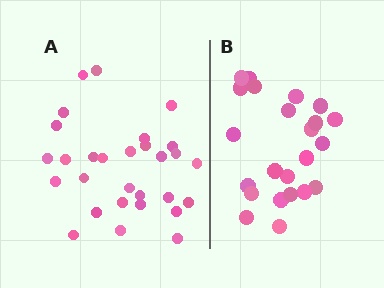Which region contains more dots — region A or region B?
Region A (the left region) has more dots.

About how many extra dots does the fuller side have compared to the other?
Region A has about 6 more dots than region B.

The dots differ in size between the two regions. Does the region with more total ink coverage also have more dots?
No. Region B has more total ink coverage because its dots are larger, but region A actually contains more individual dots. Total area can be misleading — the number of items is what matters here.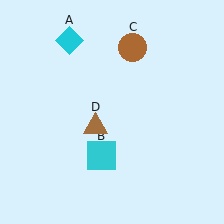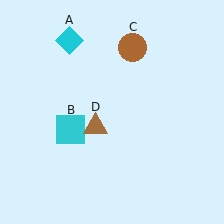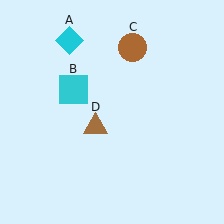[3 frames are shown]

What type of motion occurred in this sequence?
The cyan square (object B) rotated clockwise around the center of the scene.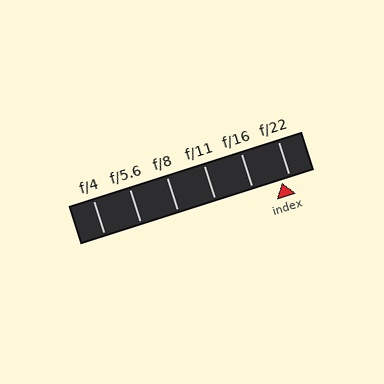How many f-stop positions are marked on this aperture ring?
There are 6 f-stop positions marked.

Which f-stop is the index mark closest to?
The index mark is closest to f/22.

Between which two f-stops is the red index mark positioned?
The index mark is between f/16 and f/22.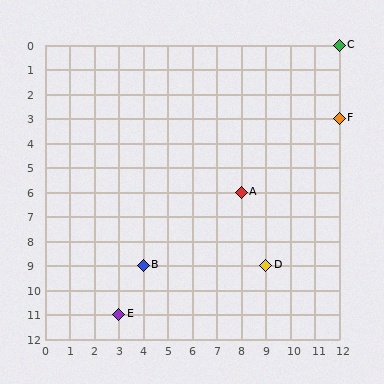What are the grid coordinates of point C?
Point C is at grid coordinates (12, 0).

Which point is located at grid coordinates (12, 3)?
Point F is at (12, 3).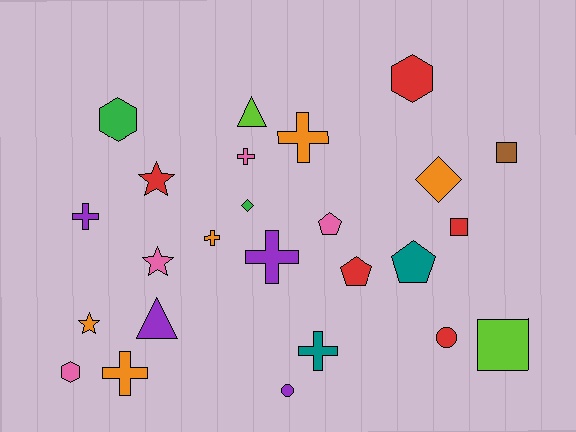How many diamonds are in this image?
There are 2 diamonds.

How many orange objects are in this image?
There are 5 orange objects.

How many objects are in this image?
There are 25 objects.